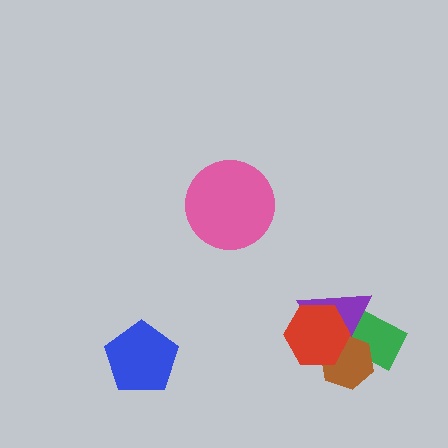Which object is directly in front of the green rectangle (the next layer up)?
The purple triangle is directly in front of the green rectangle.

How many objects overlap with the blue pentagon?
0 objects overlap with the blue pentagon.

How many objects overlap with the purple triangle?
3 objects overlap with the purple triangle.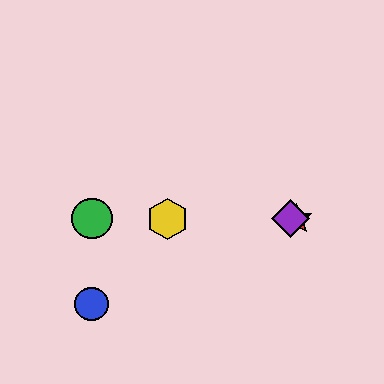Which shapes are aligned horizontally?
The red star, the green circle, the yellow hexagon, the purple diamond are aligned horizontally.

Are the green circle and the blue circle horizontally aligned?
No, the green circle is at y≈219 and the blue circle is at y≈304.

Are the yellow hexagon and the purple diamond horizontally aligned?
Yes, both are at y≈219.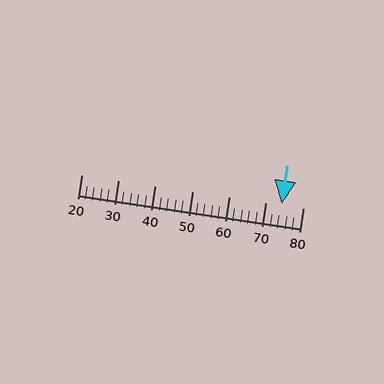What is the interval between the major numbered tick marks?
The major tick marks are spaced 10 units apart.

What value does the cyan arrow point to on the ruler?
The cyan arrow points to approximately 74.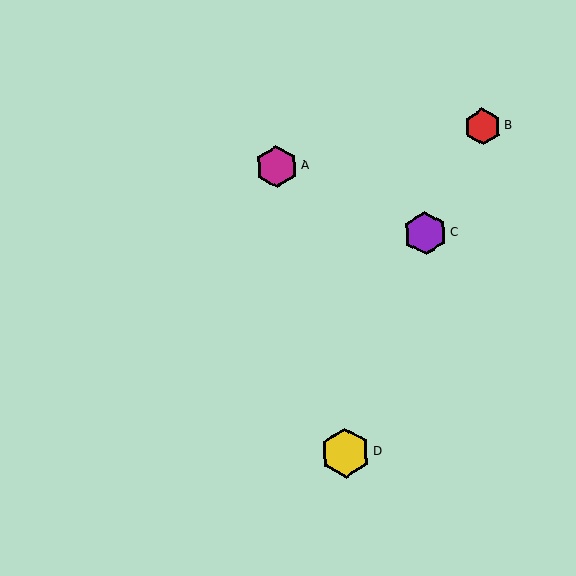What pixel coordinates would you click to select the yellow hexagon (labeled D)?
Click at (345, 453) to select the yellow hexagon D.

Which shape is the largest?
The yellow hexagon (labeled D) is the largest.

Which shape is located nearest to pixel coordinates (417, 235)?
The purple hexagon (labeled C) at (425, 233) is nearest to that location.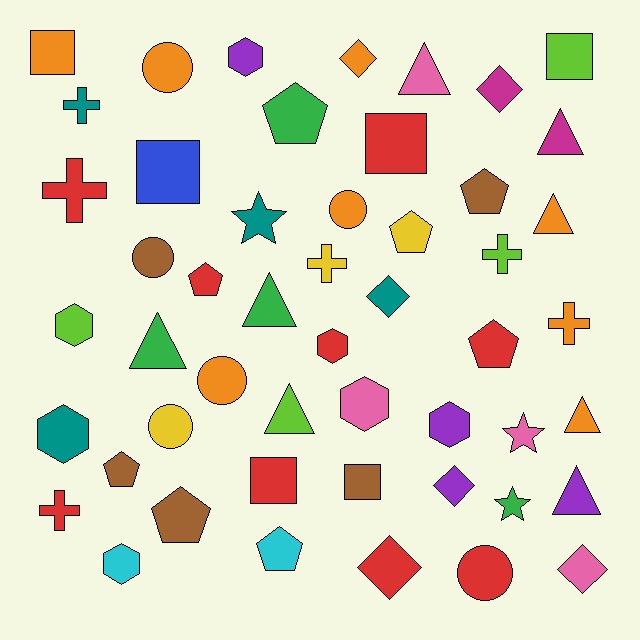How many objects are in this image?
There are 50 objects.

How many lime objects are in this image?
There are 4 lime objects.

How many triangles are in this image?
There are 8 triangles.